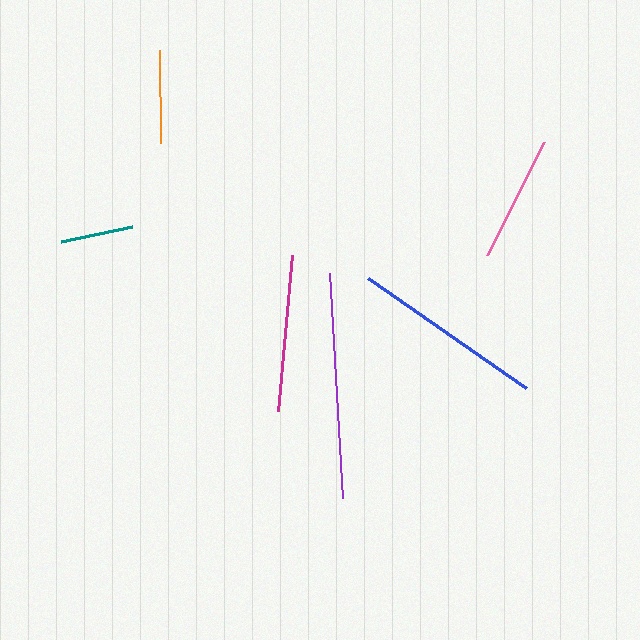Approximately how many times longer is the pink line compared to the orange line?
The pink line is approximately 1.4 times the length of the orange line.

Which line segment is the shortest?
The teal line is the shortest at approximately 73 pixels.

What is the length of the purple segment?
The purple segment is approximately 226 pixels long.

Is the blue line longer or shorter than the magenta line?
The blue line is longer than the magenta line.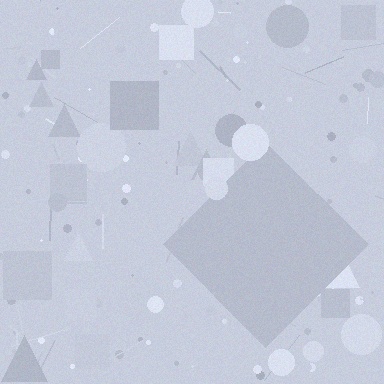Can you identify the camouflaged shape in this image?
The camouflaged shape is a diamond.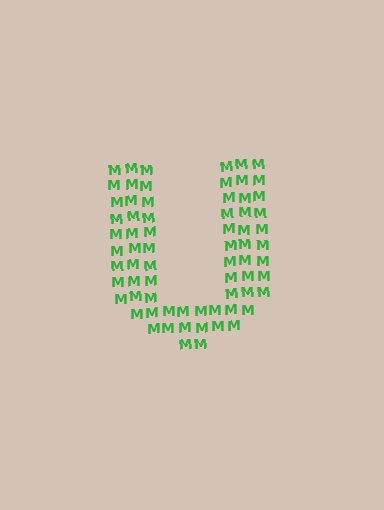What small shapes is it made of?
It is made of small letter M's.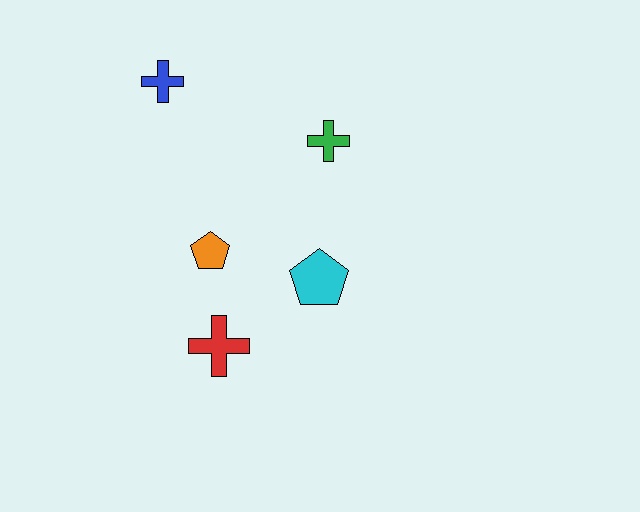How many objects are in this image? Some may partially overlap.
There are 5 objects.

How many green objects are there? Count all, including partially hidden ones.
There is 1 green object.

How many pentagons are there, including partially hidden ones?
There are 2 pentagons.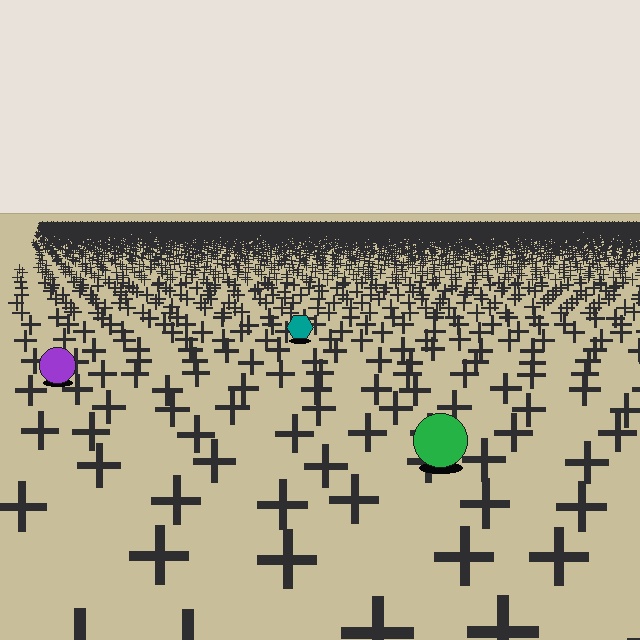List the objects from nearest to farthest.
From nearest to farthest: the green circle, the purple circle, the teal hexagon.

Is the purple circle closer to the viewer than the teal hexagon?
Yes. The purple circle is closer — you can tell from the texture gradient: the ground texture is coarser near it.